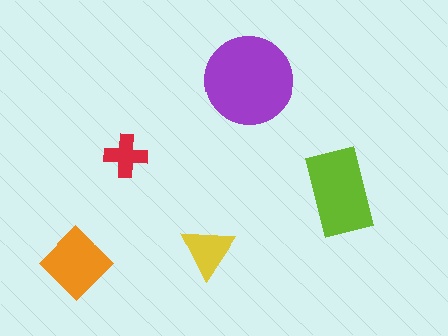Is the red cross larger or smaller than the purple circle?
Smaller.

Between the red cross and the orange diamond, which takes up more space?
The orange diamond.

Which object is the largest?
The purple circle.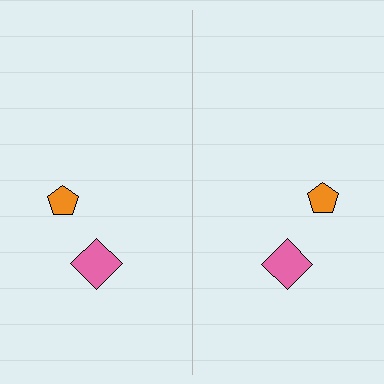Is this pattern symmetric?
Yes, this pattern has bilateral (reflection) symmetry.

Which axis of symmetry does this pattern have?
The pattern has a vertical axis of symmetry running through the center of the image.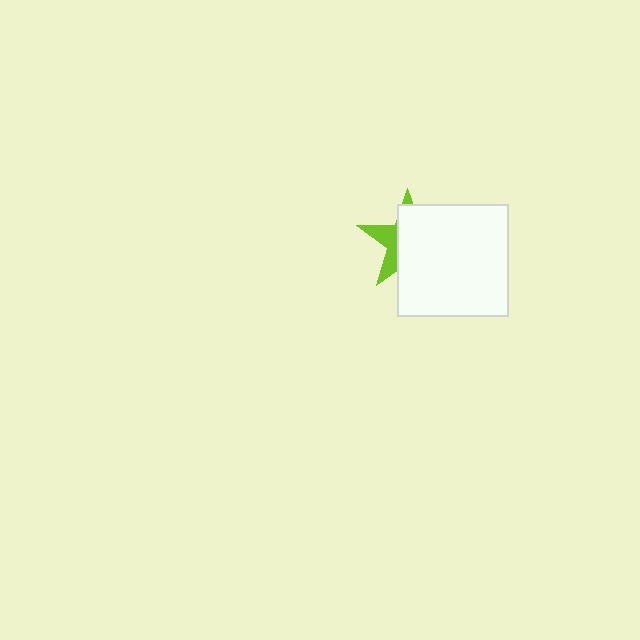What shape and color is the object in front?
The object in front is a white square.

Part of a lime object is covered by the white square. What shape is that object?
It is a star.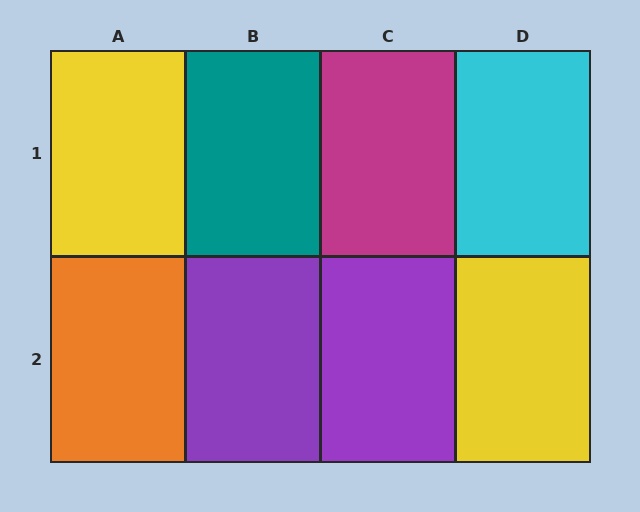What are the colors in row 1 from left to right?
Yellow, teal, magenta, cyan.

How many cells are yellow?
2 cells are yellow.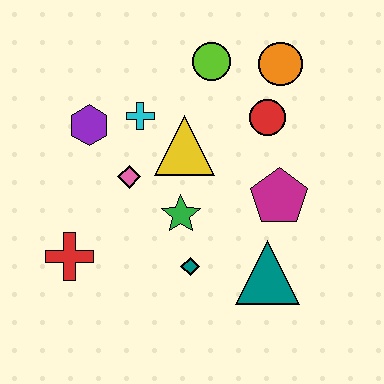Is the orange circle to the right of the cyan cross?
Yes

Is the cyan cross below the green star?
No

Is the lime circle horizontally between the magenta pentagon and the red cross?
Yes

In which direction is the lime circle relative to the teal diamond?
The lime circle is above the teal diamond.